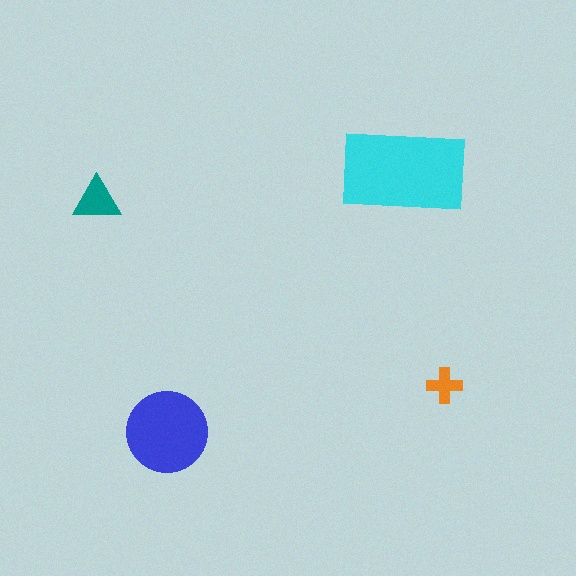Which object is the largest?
The cyan rectangle.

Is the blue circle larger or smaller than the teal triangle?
Larger.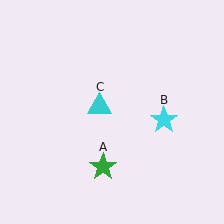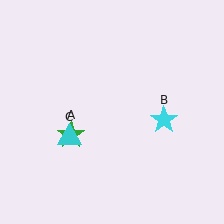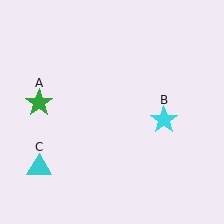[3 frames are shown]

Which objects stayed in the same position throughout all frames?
Cyan star (object B) remained stationary.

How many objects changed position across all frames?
2 objects changed position: green star (object A), cyan triangle (object C).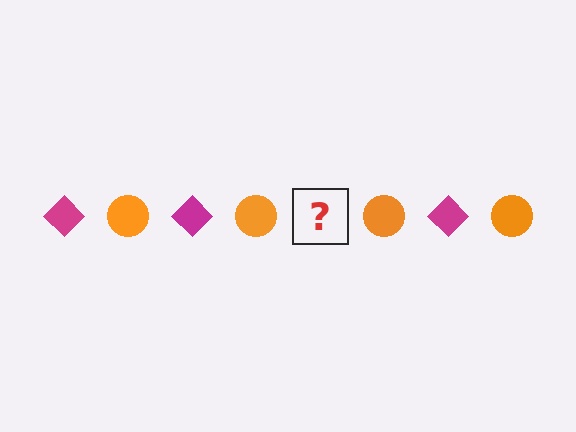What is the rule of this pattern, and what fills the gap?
The rule is that the pattern alternates between magenta diamond and orange circle. The gap should be filled with a magenta diamond.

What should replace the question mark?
The question mark should be replaced with a magenta diamond.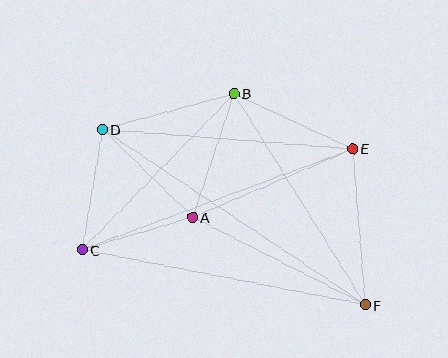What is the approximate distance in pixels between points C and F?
The distance between C and F is approximately 288 pixels.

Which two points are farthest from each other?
Points D and F are farthest from each other.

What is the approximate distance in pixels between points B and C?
The distance between B and C is approximately 218 pixels.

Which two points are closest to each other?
Points A and C are closest to each other.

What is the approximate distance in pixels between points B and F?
The distance between B and F is approximately 249 pixels.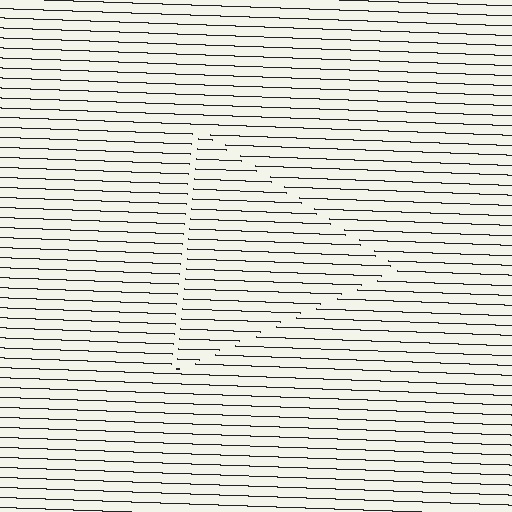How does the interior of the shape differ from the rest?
The interior of the shape contains the same grating, shifted by half a period — the contour is defined by the phase discontinuity where line-ends from the inner and outer gratings abut.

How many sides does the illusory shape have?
3 sides — the line-ends trace a triangle.